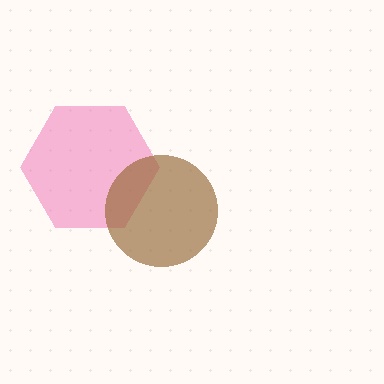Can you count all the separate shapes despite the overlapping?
Yes, there are 2 separate shapes.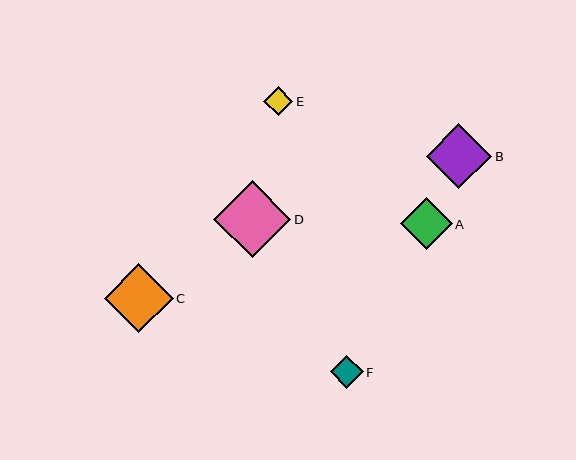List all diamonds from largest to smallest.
From largest to smallest: D, C, B, A, F, E.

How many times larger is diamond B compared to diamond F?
Diamond B is approximately 2.0 times the size of diamond F.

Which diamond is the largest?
Diamond D is the largest with a size of approximately 77 pixels.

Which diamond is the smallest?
Diamond E is the smallest with a size of approximately 29 pixels.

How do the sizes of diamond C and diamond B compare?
Diamond C and diamond B are approximately the same size.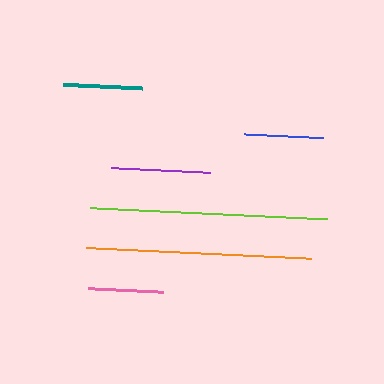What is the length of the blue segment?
The blue segment is approximately 80 pixels long.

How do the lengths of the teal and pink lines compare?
The teal and pink lines are approximately the same length.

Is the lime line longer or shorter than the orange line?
The lime line is longer than the orange line.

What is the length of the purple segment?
The purple segment is approximately 99 pixels long.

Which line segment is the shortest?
The pink line is the shortest at approximately 75 pixels.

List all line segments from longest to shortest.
From longest to shortest: lime, orange, purple, blue, teal, pink.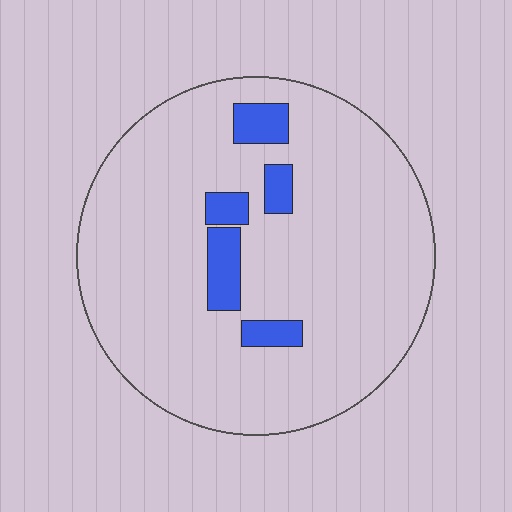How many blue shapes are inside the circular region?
5.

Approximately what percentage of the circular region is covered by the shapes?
Approximately 10%.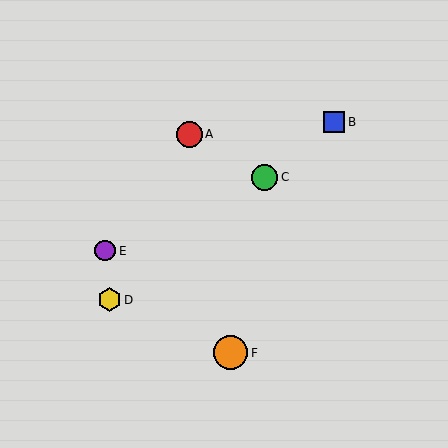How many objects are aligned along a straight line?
3 objects (B, C, D) are aligned along a straight line.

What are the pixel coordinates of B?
Object B is at (334, 122).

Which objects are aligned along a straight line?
Objects B, C, D are aligned along a straight line.